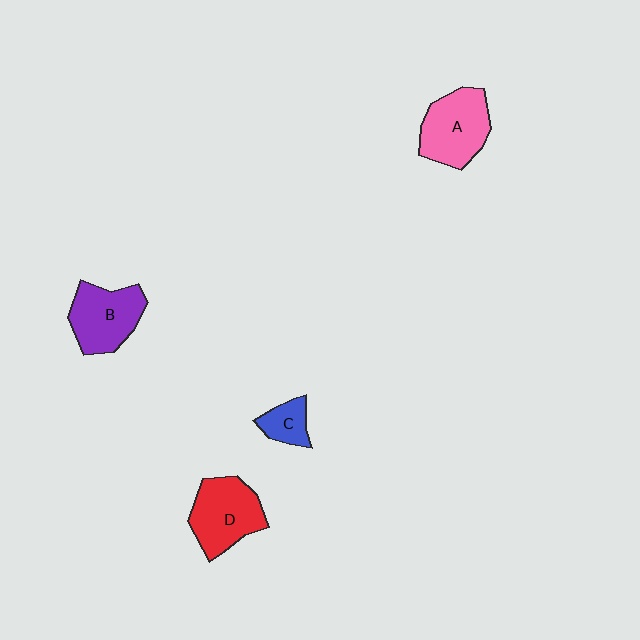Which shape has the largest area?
Shape D (red).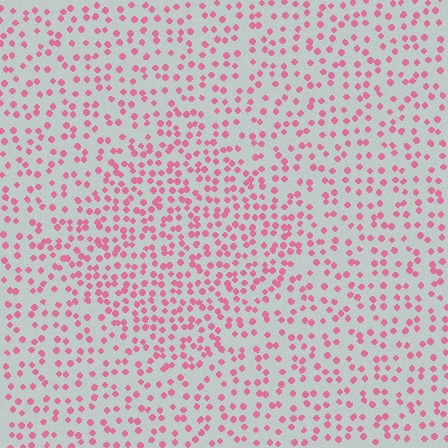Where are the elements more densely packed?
The elements are more densely packed inside the diamond boundary.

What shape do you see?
I see a diamond.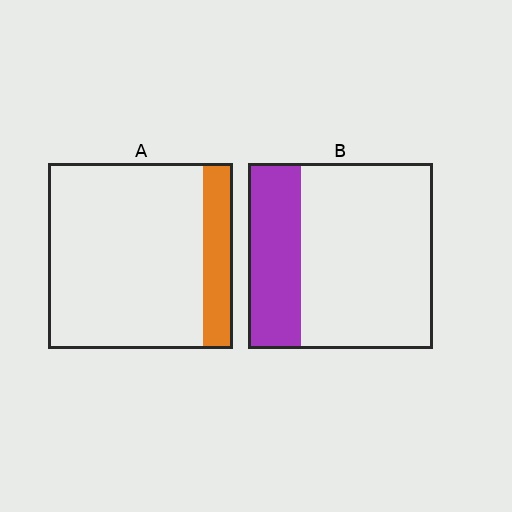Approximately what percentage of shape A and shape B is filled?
A is approximately 15% and B is approximately 30%.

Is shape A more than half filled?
No.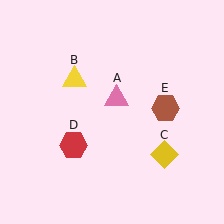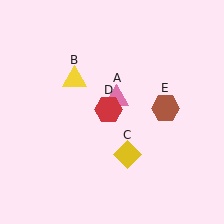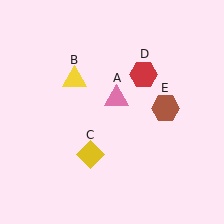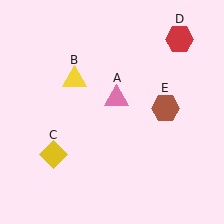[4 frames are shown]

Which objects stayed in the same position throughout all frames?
Pink triangle (object A) and yellow triangle (object B) and brown hexagon (object E) remained stationary.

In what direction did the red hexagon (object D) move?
The red hexagon (object D) moved up and to the right.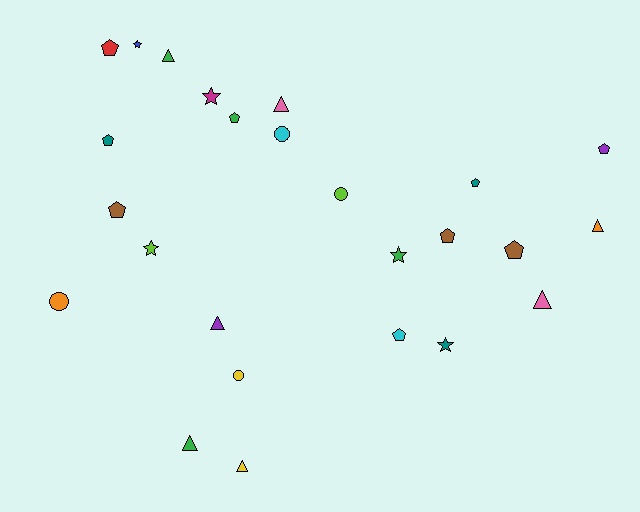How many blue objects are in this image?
There is 1 blue object.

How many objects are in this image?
There are 25 objects.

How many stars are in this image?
There are 5 stars.